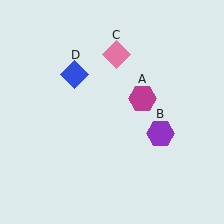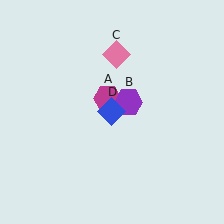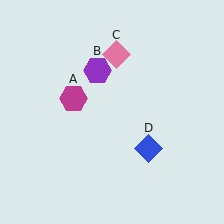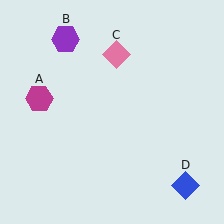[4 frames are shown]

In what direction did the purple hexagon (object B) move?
The purple hexagon (object B) moved up and to the left.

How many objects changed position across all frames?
3 objects changed position: magenta hexagon (object A), purple hexagon (object B), blue diamond (object D).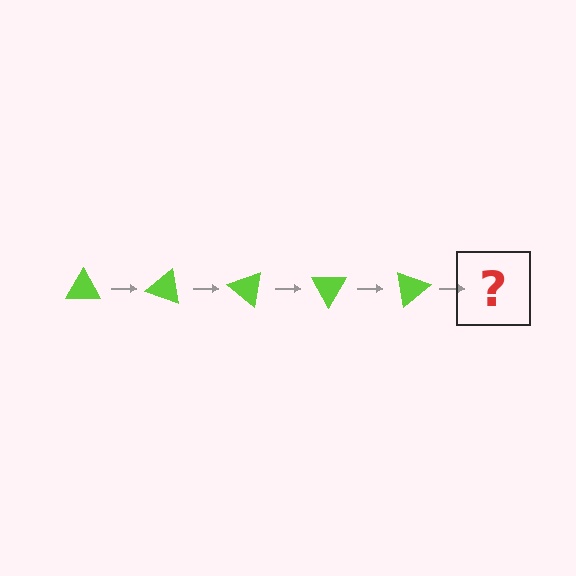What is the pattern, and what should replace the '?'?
The pattern is that the triangle rotates 20 degrees each step. The '?' should be a lime triangle rotated 100 degrees.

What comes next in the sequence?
The next element should be a lime triangle rotated 100 degrees.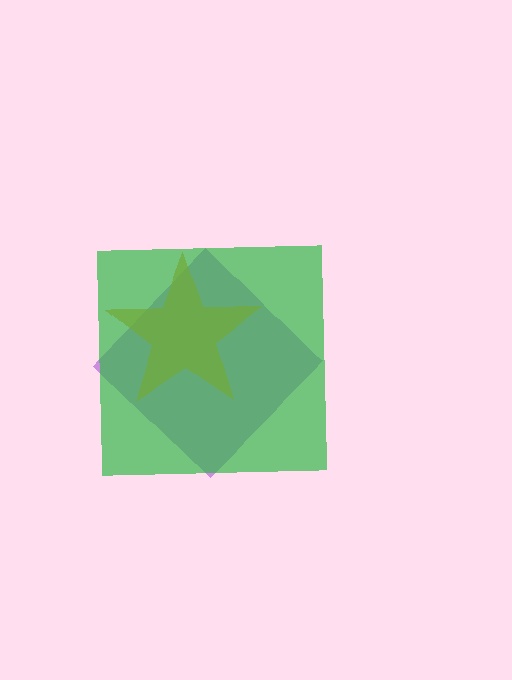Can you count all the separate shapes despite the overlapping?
Yes, there are 3 separate shapes.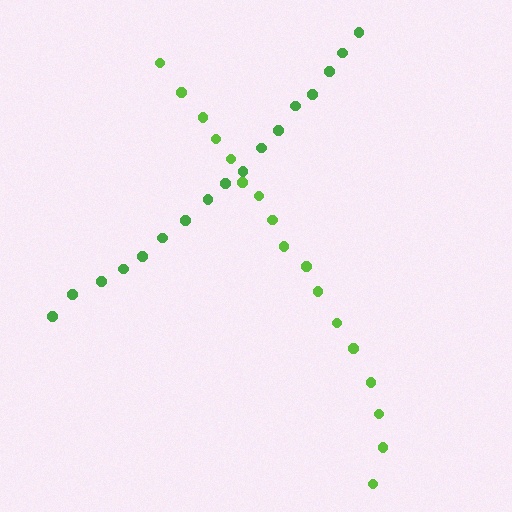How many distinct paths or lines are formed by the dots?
There are 2 distinct paths.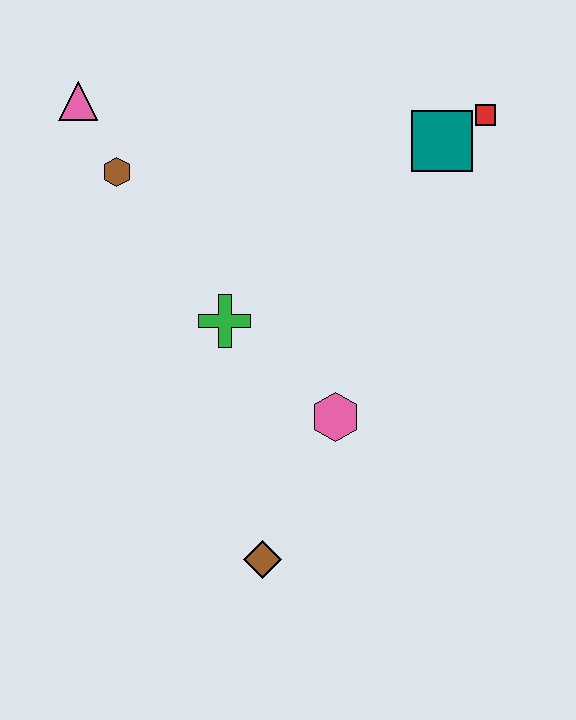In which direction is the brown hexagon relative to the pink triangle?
The brown hexagon is below the pink triangle.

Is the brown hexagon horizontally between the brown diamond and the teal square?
No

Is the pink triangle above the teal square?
Yes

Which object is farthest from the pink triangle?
The brown diamond is farthest from the pink triangle.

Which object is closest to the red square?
The teal square is closest to the red square.